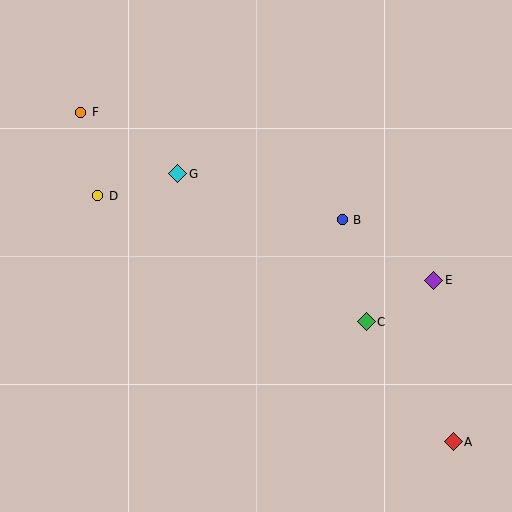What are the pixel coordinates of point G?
Point G is at (178, 174).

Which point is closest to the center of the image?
Point B at (342, 220) is closest to the center.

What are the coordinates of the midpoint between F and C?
The midpoint between F and C is at (224, 217).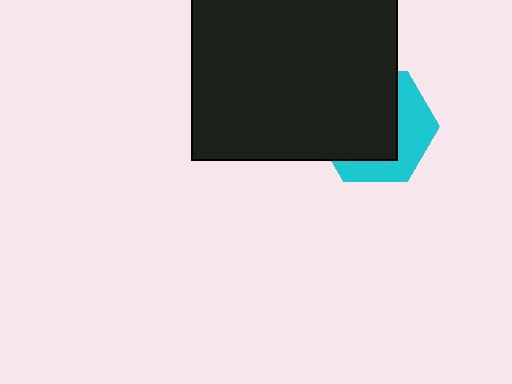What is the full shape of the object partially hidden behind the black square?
The partially hidden object is a cyan hexagon.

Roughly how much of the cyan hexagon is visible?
A small part of it is visible (roughly 39%).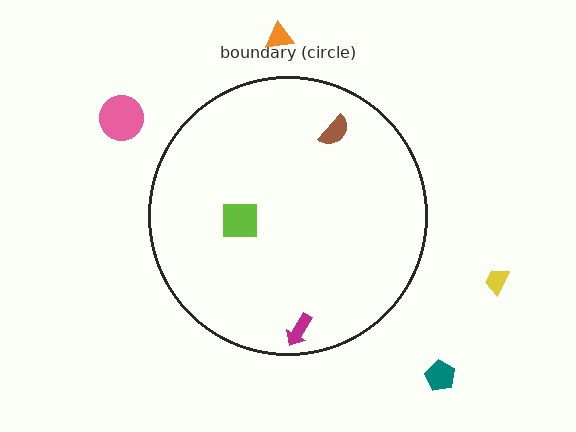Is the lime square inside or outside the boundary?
Inside.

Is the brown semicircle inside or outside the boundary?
Inside.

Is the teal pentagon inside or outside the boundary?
Outside.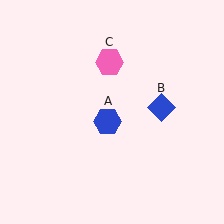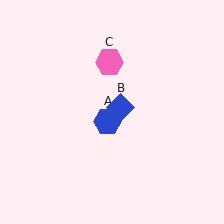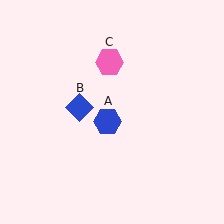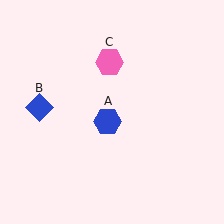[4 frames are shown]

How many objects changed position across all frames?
1 object changed position: blue diamond (object B).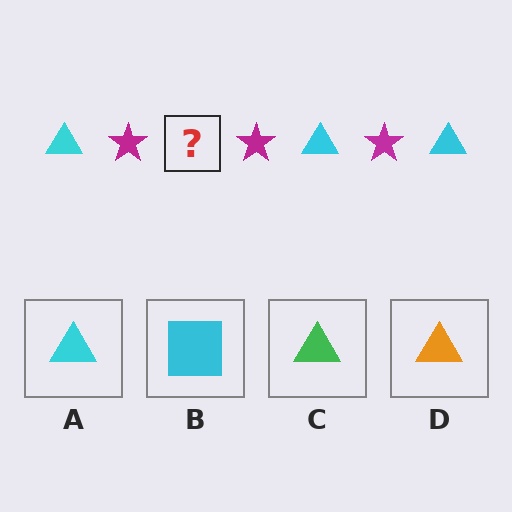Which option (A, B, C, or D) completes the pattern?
A.